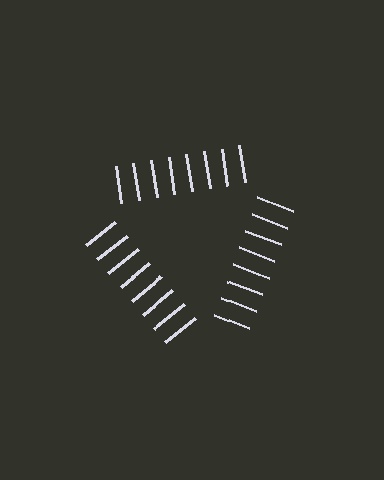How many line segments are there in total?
24 — 8 along each of the 3 edges.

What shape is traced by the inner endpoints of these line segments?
An illusory triangle — the line segments terminate on its edges but no continuous stroke is drawn.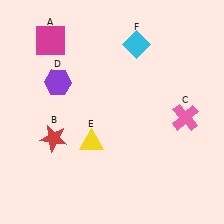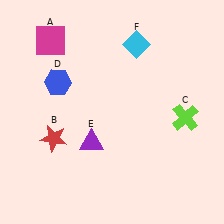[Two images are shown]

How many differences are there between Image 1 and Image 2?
There are 3 differences between the two images.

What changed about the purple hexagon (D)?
In Image 1, D is purple. In Image 2, it changed to blue.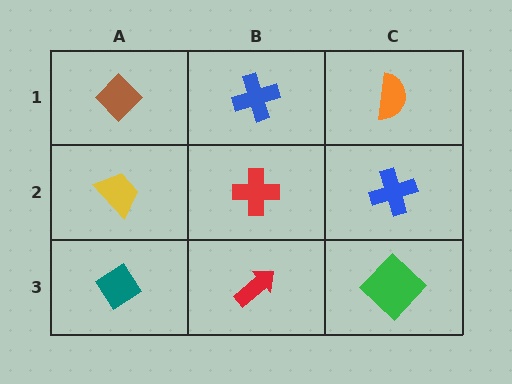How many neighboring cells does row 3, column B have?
3.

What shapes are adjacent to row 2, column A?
A brown diamond (row 1, column A), a teal diamond (row 3, column A), a red cross (row 2, column B).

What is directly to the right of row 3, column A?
A red arrow.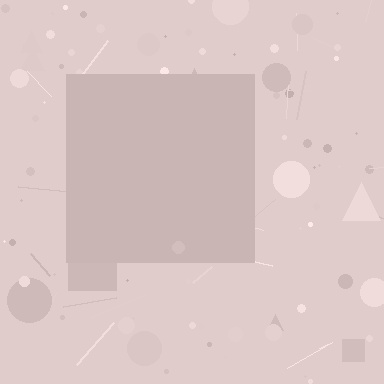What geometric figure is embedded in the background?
A square is embedded in the background.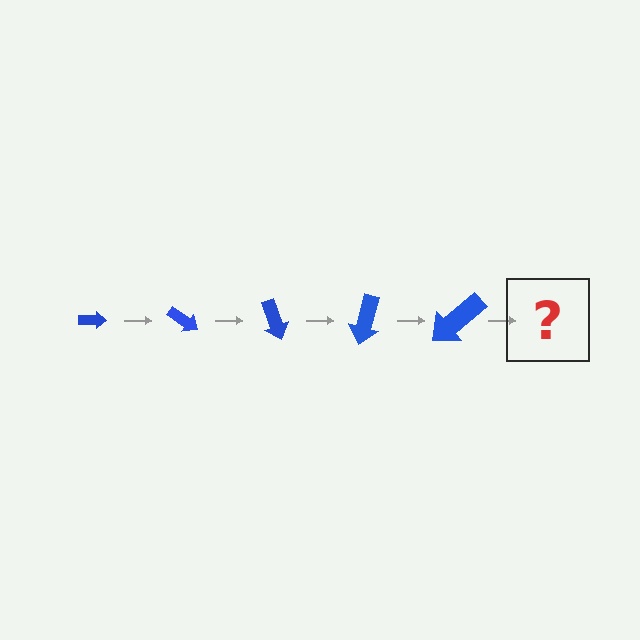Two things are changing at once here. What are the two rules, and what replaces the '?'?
The two rules are that the arrow grows larger each step and it rotates 35 degrees each step. The '?' should be an arrow, larger than the previous one and rotated 175 degrees from the start.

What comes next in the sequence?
The next element should be an arrow, larger than the previous one and rotated 175 degrees from the start.